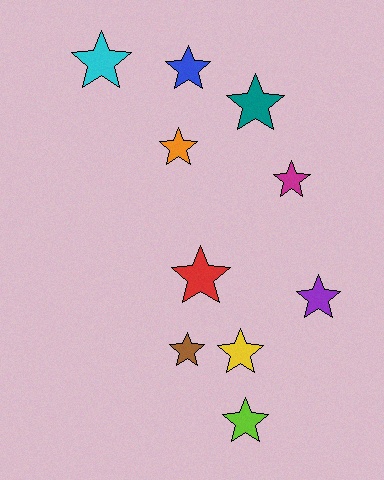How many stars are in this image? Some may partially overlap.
There are 10 stars.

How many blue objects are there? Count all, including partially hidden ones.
There is 1 blue object.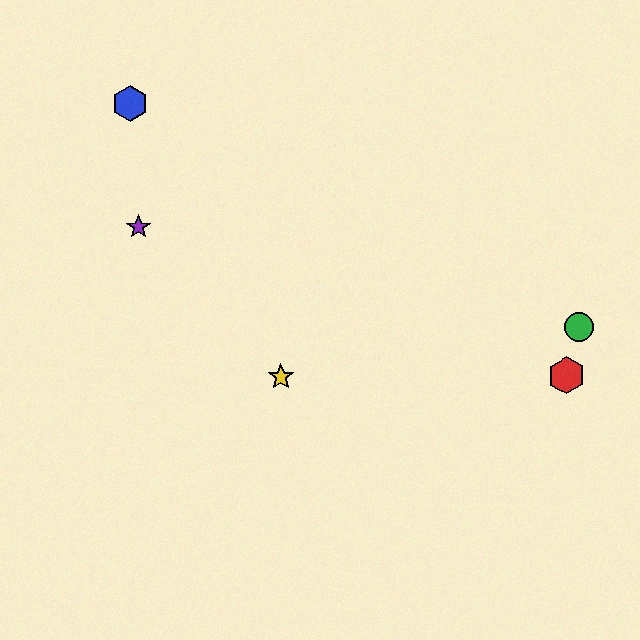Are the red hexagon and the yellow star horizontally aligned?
Yes, both are at y≈376.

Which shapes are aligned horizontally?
The red hexagon, the yellow star are aligned horizontally.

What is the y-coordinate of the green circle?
The green circle is at y≈327.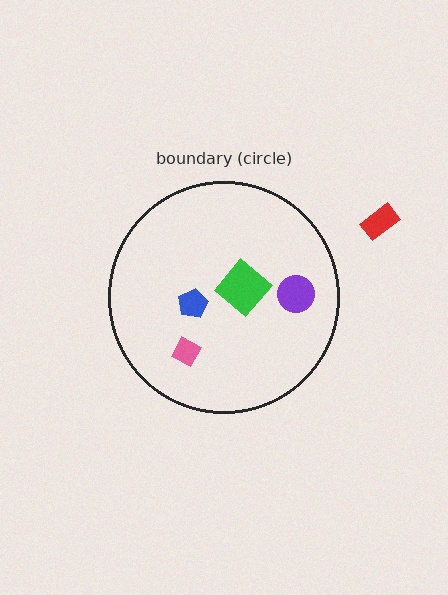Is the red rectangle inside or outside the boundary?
Outside.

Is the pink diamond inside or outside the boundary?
Inside.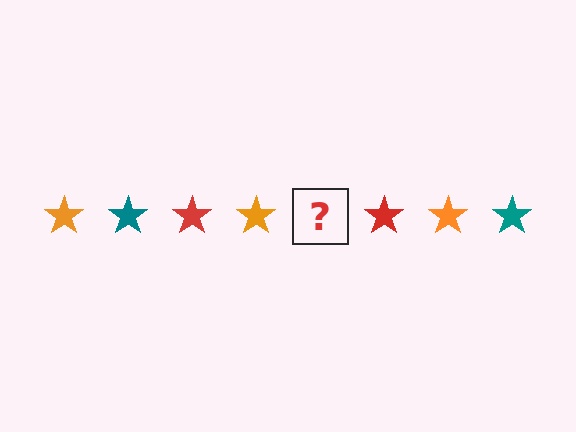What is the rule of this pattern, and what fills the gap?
The rule is that the pattern cycles through orange, teal, red stars. The gap should be filled with a teal star.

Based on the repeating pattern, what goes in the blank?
The blank should be a teal star.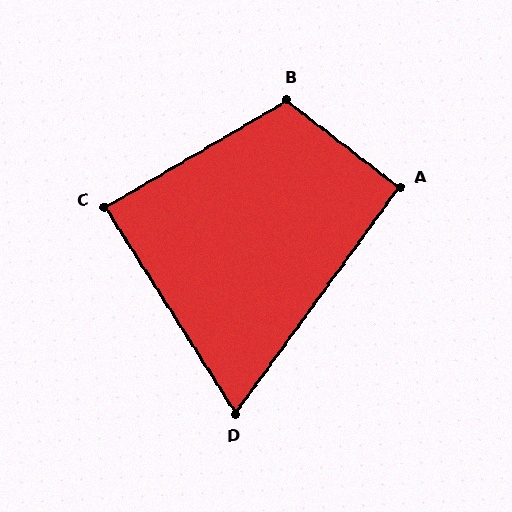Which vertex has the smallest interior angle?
D, at approximately 68 degrees.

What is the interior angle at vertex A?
Approximately 92 degrees (approximately right).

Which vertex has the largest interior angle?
B, at approximately 112 degrees.